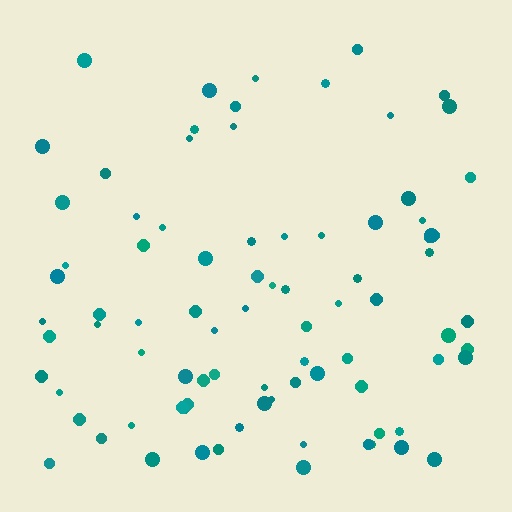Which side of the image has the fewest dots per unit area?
The top.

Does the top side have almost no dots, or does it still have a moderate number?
Still a moderate number, just noticeably fewer than the bottom.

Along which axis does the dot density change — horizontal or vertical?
Vertical.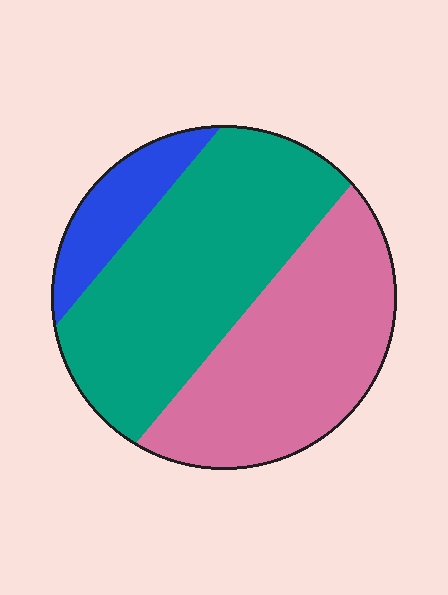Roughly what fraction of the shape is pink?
Pink covers roughly 40% of the shape.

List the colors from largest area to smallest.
From largest to smallest: teal, pink, blue.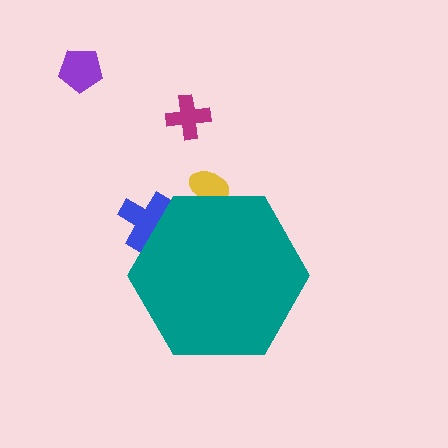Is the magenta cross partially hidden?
No, the magenta cross is fully visible.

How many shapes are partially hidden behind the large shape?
2 shapes are partially hidden.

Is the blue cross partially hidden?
Yes, the blue cross is partially hidden behind the teal hexagon.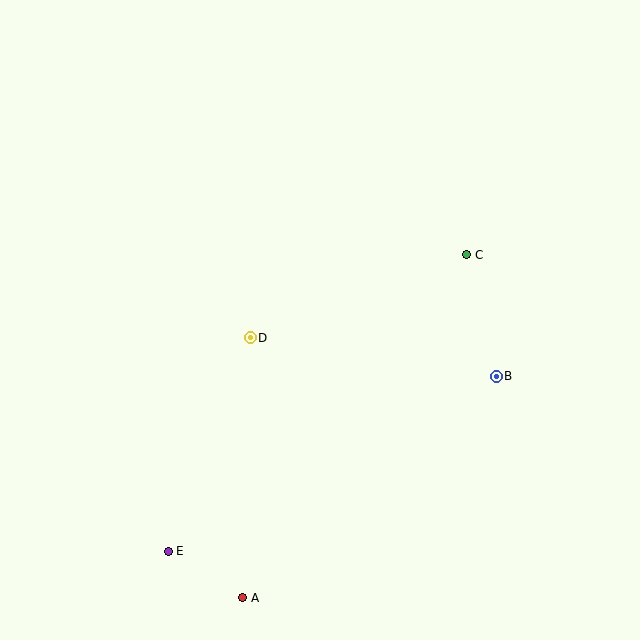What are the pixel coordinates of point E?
Point E is at (168, 551).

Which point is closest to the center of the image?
Point D at (250, 338) is closest to the center.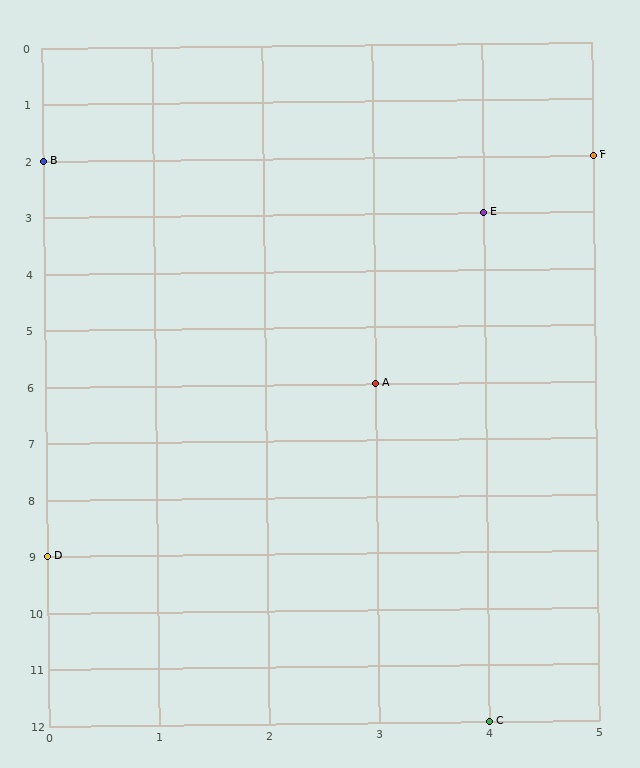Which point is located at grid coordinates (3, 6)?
Point A is at (3, 6).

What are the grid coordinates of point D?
Point D is at grid coordinates (0, 9).